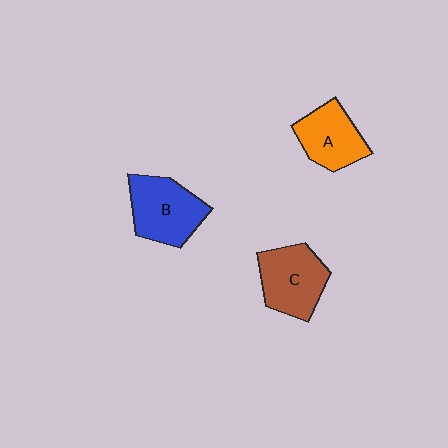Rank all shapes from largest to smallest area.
From largest to smallest: B (blue), C (brown), A (orange).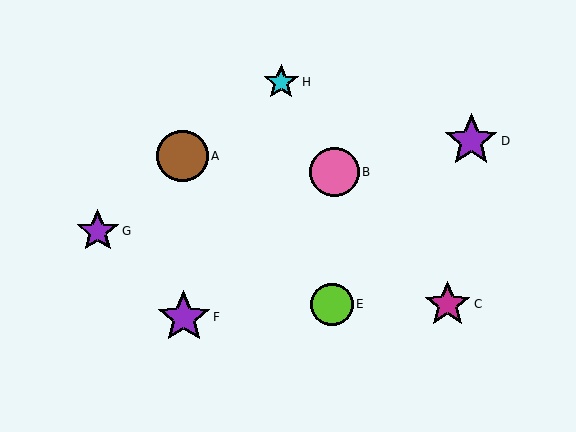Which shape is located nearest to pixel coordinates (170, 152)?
The brown circle (labeled A) at (182, 156) is nearest to that location.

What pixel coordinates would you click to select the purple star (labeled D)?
Click at (471, 141) to select the purple star D.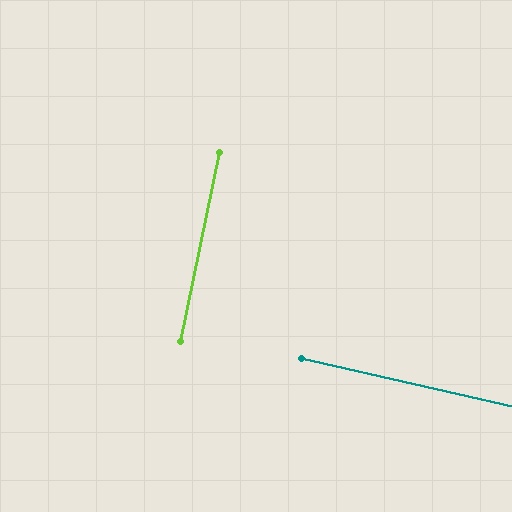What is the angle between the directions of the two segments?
Approximately 89 degrees.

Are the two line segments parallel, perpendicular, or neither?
Perpendicular — they meet at approximately 89°.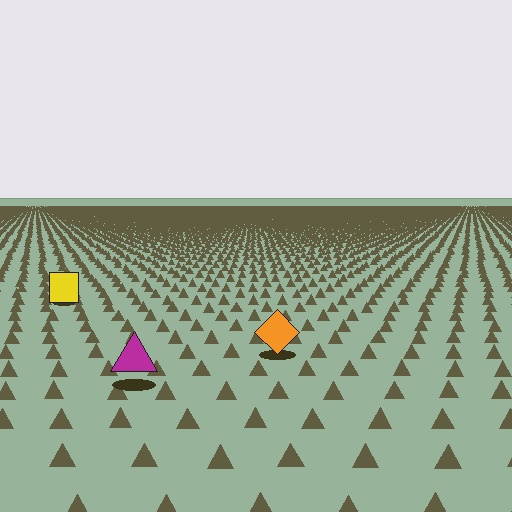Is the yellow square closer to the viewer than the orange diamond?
No. The orange diamond is closer — you can tell from the texture gradient: the ground texture is coarser near it.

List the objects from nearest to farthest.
From nearest to farthest: the magenta triangle, the orange diamond, the yellow square.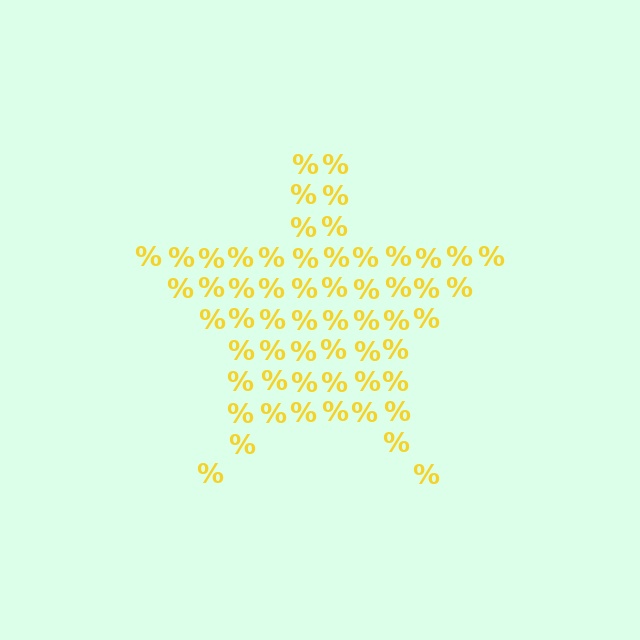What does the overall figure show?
The overall figure shows a star.